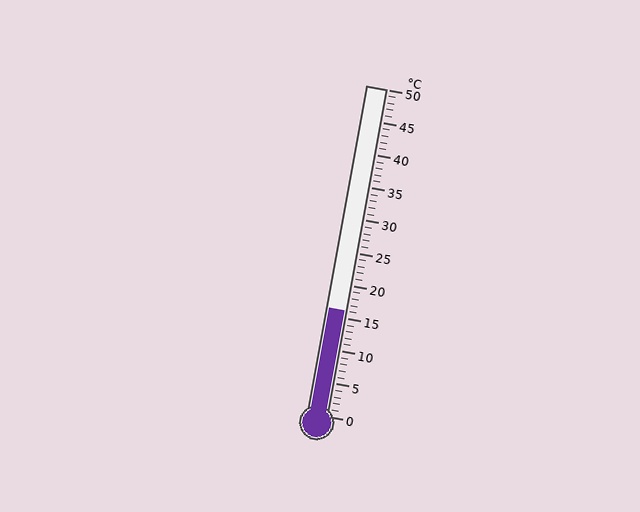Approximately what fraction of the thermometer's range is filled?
The thermometer is filled to approximately 30% of its range.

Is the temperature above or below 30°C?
The temperature is below 30°C.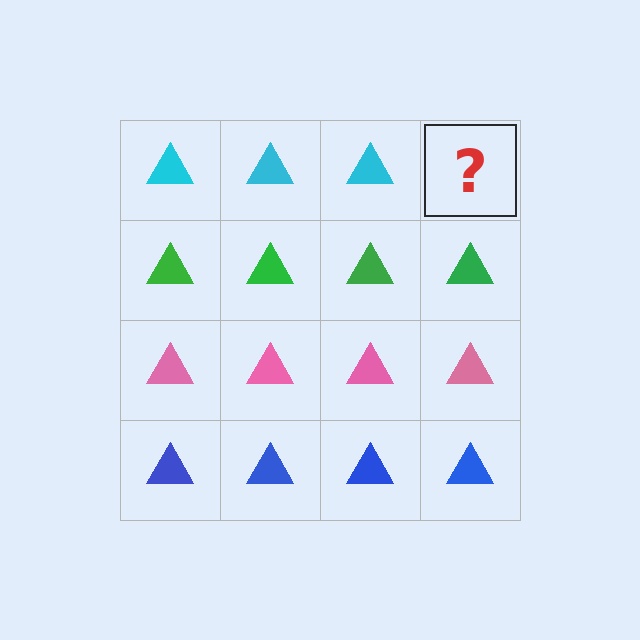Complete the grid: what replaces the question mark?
The question mark should be replaced with a cyan triangle.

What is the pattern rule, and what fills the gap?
The rule is that each row has a consistent color. The gap should be filled with a cyan triangle.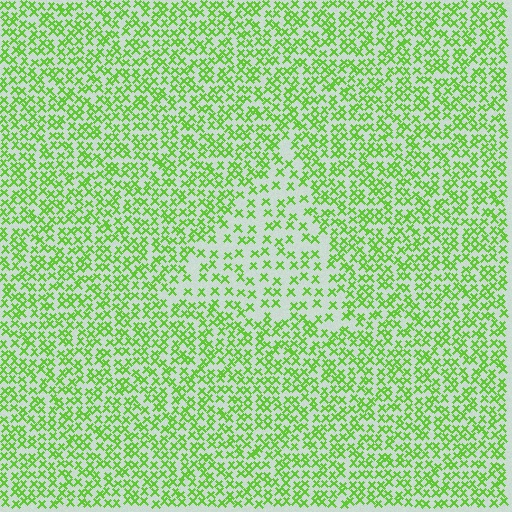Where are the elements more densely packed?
The elements are more densely packed outside the triangle boundary.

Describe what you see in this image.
The image contains small lime elements arranged at two different densities. A triangle-shaped region is visible where the elements are less densely packed than the surrounding area.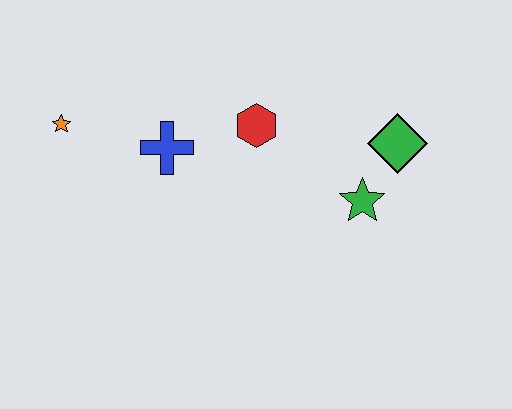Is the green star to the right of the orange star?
Yes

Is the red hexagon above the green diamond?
Yes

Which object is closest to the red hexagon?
The blue cross is closest to the red hexagon.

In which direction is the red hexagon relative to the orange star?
The red hexagon is to the right of the orange star.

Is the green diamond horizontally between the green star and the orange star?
No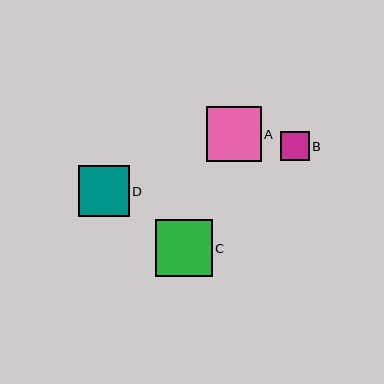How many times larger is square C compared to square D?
Square C is approximately 1.1 times the size of square D.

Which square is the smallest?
Square B is the smallest with a size of approximately 29 pixels.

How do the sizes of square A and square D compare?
Square A and square D are approximately the same size.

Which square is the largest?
Square C is the largest with a size of approximately 57 pixels.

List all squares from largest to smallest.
From largest to smallest: C, A, D, B.